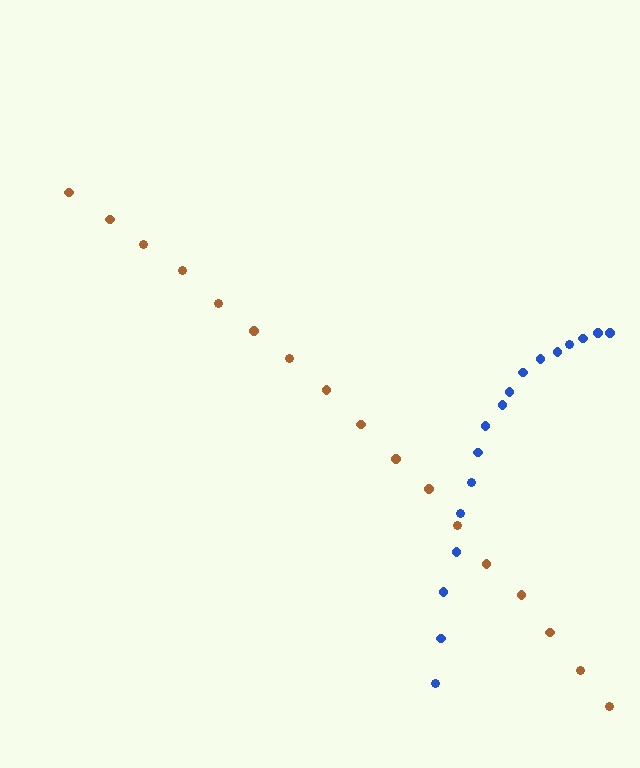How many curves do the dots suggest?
There are 2 distinct paths.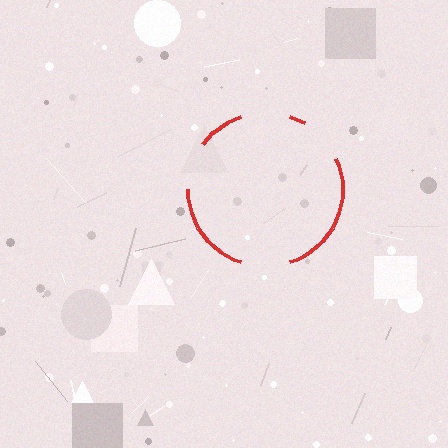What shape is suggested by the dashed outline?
The dashed outline suggests a circle.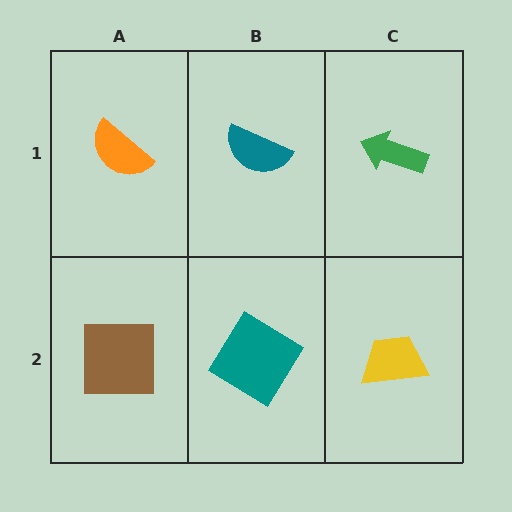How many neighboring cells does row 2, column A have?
2.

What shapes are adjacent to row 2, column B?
A teal semicircle (row 1, column B), a brown square (row 2, column A), a yellow trapezoid (row 2, column C).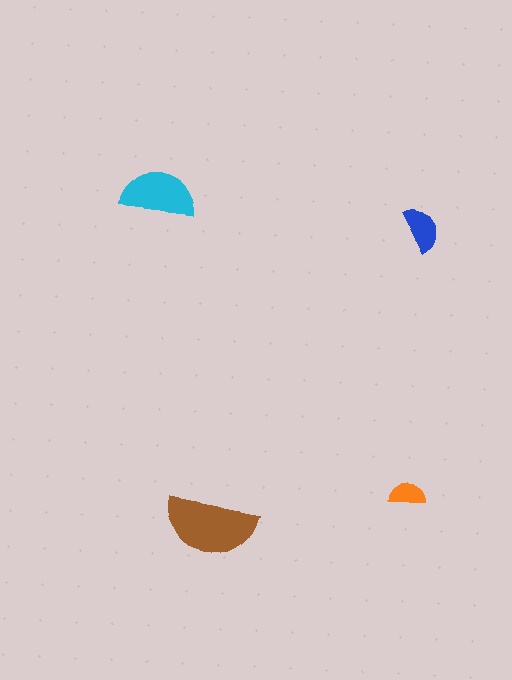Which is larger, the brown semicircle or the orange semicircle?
The brown one.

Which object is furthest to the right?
The blue semicircle is rightmost.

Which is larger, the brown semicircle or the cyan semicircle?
The brown one.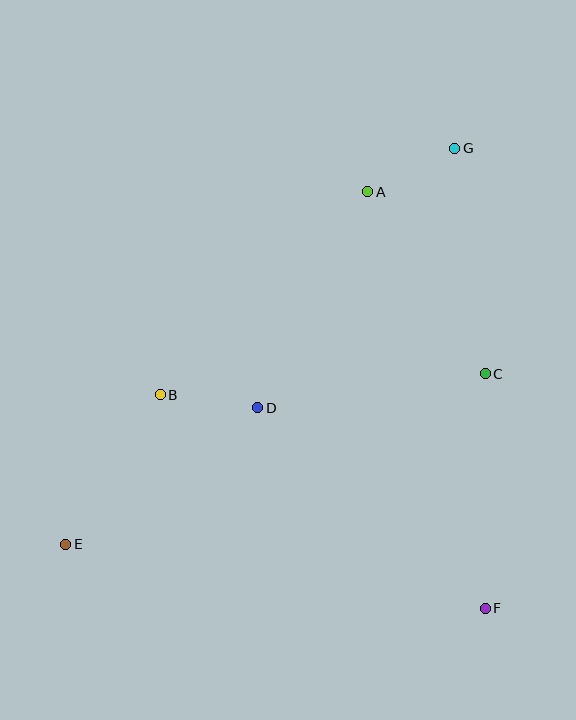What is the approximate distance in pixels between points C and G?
The distance between C and G is approximately 228 pixels.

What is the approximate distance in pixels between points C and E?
The distance between C and E is approximately 453 pixels.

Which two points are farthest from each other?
Points E and G are farthest from each other.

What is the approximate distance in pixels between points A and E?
The distance between A and E is approximately 464 pixels.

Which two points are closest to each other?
Points A and G are closest to each other.